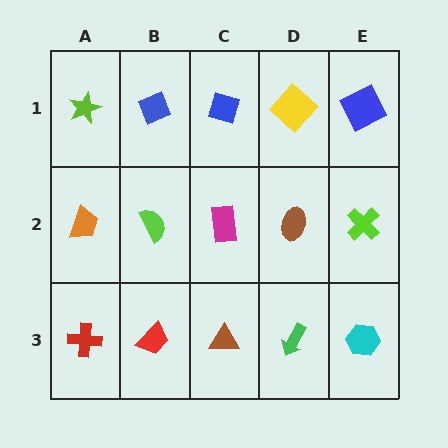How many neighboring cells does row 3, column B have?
3.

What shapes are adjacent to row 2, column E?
A blue square (row 1, column E), a cyan hexagon (row 3, column E), a brown ellipse (row 2, column D).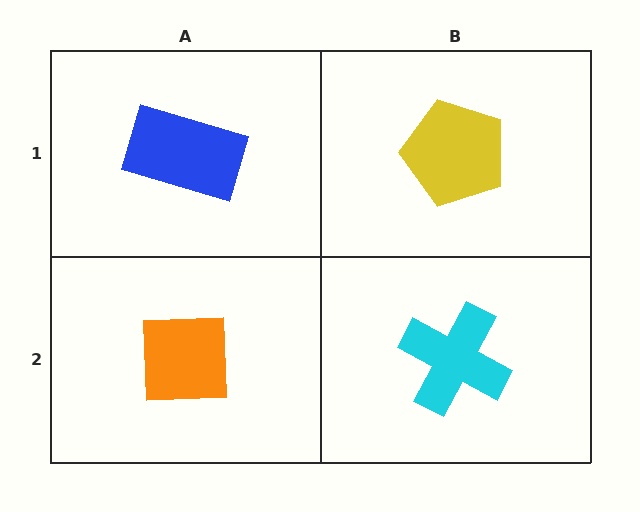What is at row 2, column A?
An orange square.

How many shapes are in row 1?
2 shapes.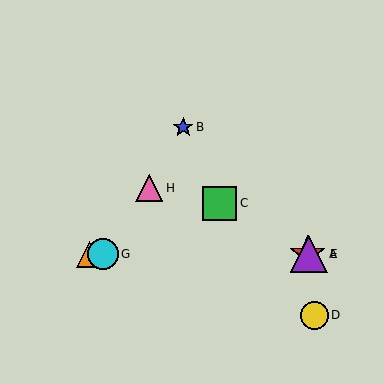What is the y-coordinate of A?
Object A is at y≈254.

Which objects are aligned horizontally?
Objects A, E, F, G are aligned horizontally.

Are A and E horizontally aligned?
Yes, both are at y≈254.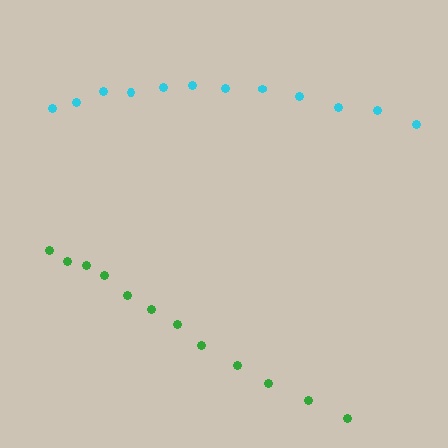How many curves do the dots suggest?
There are 2 distinct paths.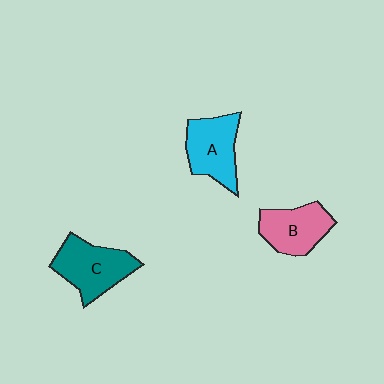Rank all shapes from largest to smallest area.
From largest to smallest: C (teal), A (cyan), B (pink).